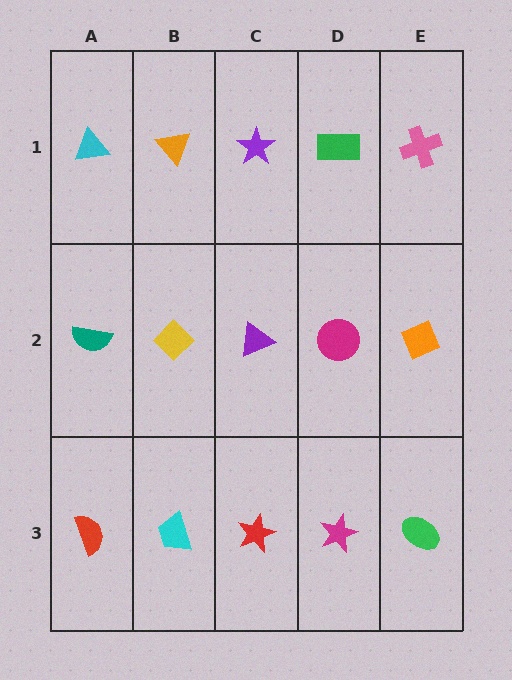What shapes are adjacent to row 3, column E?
An orange diamond (row 2, column E), a magenta star (row 3, column D).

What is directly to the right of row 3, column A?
A cyan trapezoid.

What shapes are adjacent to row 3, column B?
A yellow diamond (row 2, column B), a red semicircle (row 3, column A), a red star (row 3, column C).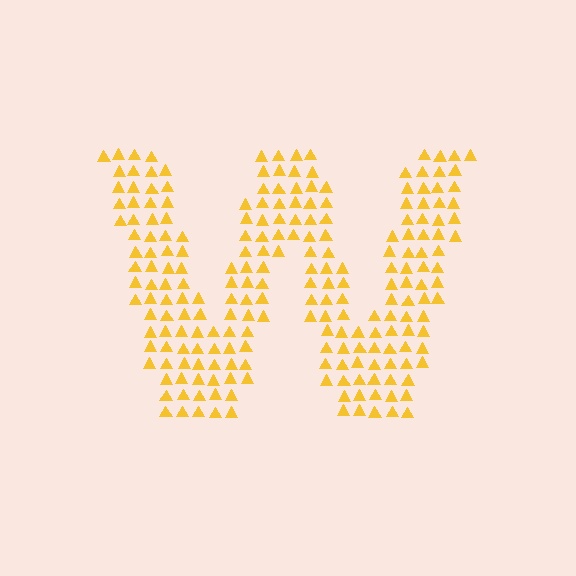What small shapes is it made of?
It is made of small triangles.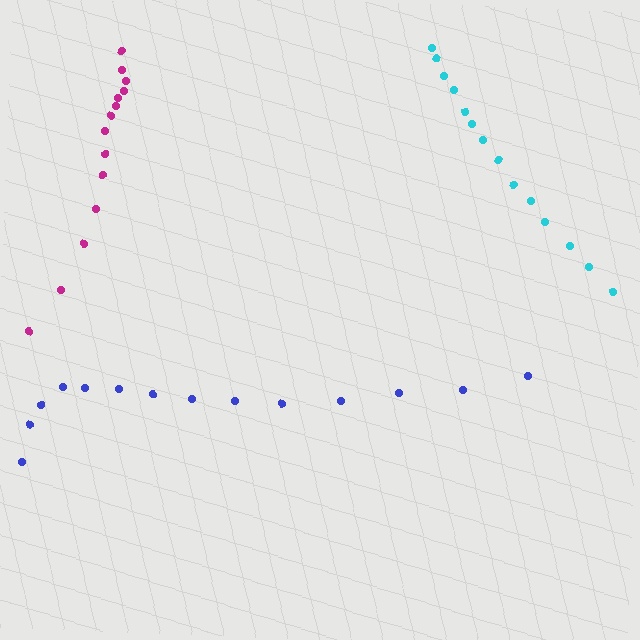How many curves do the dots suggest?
There are 3 distinct paths.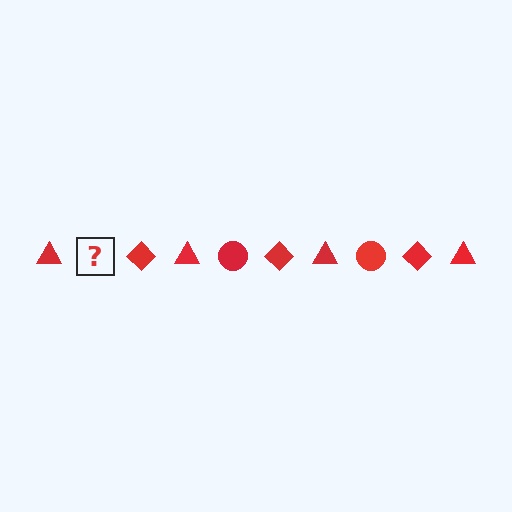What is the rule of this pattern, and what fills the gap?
The rule is that the pattern cycles through triangle, circle, diamond shapes in red. The gap should be filled with a red circle.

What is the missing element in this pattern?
The missing element is a red circle.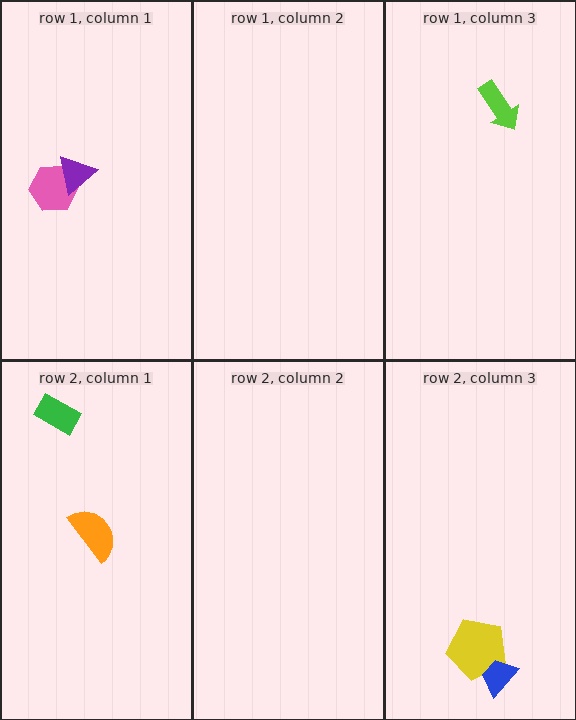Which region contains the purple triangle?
The row 1, column 1 region.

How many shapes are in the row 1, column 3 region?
1.